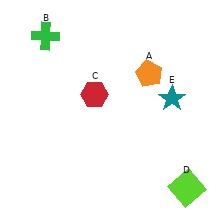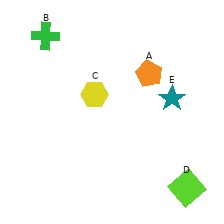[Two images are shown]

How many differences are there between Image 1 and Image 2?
There is 1 difference between the two images.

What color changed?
The hexagon (C) changed from red in Image 1 to yellow in Image 2.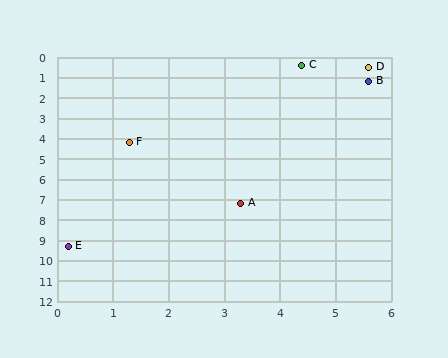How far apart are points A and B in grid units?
Points A and B are about 6.4 grid units apart.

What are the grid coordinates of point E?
Point E is at approximately (0.2, 9.3).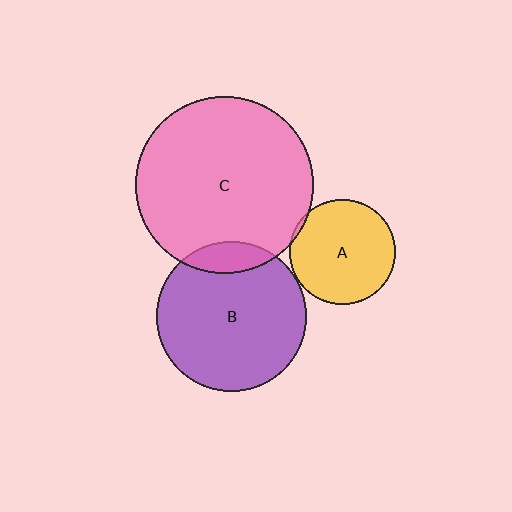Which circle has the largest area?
Circle C (pink).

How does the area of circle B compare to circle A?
Approximately 2.0 times.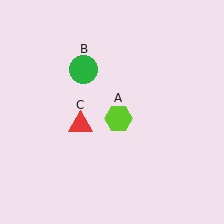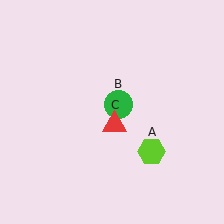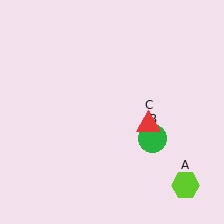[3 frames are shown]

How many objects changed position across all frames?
3 objects changed position: lime hexagon (object A), green circle (object B), red triangle (object C).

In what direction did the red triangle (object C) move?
The red triangle (object C) moved right.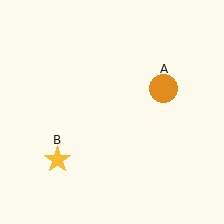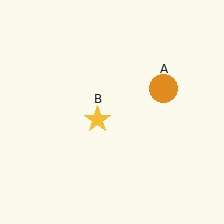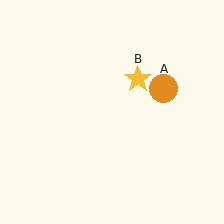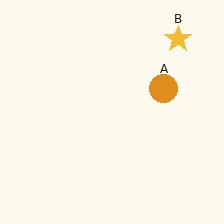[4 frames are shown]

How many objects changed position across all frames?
1 object changed position: yellow star (object B).